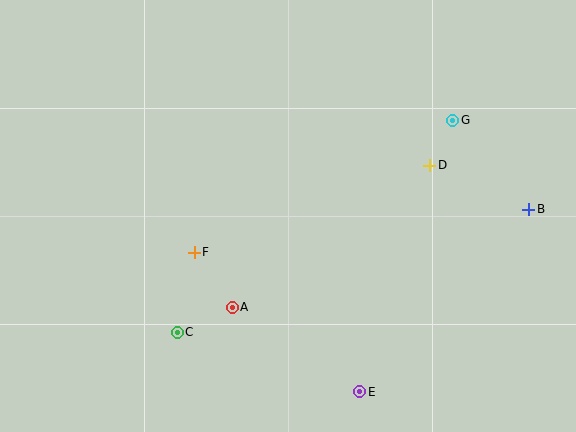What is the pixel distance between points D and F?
The distance between D and F is 251 pixels.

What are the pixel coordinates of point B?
Point B is at (529, 209).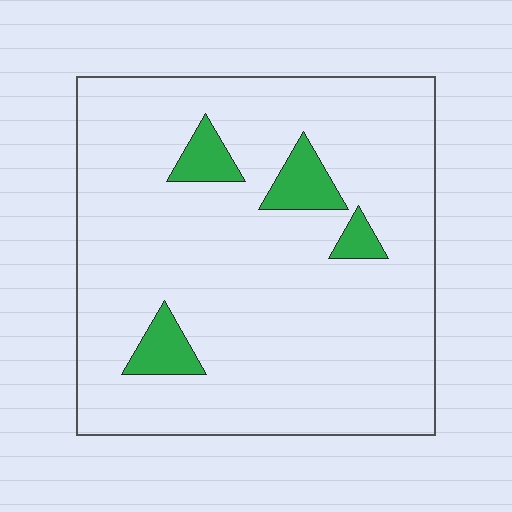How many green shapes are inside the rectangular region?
4.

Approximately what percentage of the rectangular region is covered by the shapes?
Approximately 10%.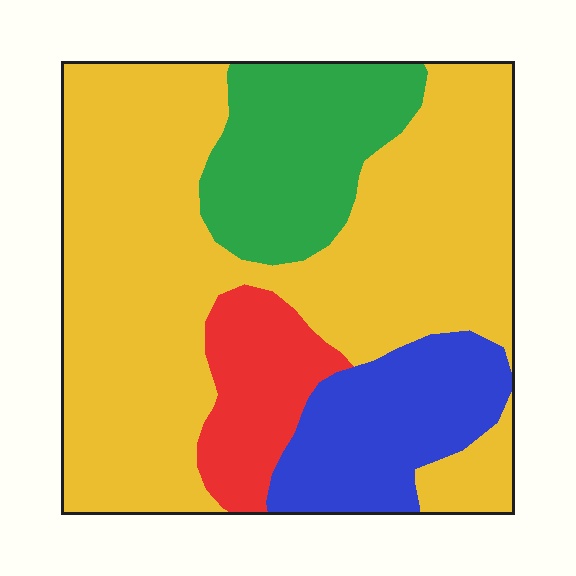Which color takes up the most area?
Yellow, at roughly 60%.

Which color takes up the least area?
Red, at roughly 10%.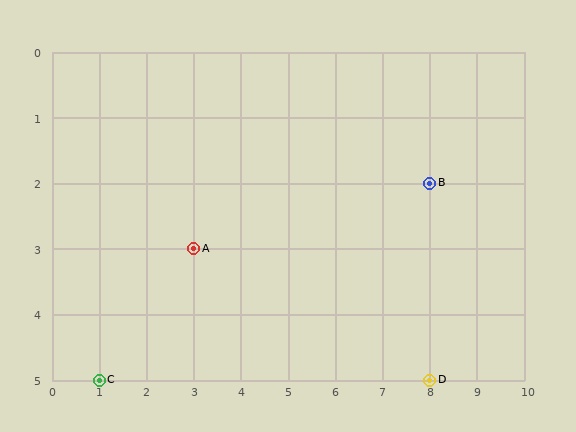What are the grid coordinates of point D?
Point D is at grid coordinates (8, 5).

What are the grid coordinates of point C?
Point C is at grid coordinates (1, 5).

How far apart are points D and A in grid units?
Points D and A are 5 columns and 2 rows apart (about 5.4 grid units diagonally).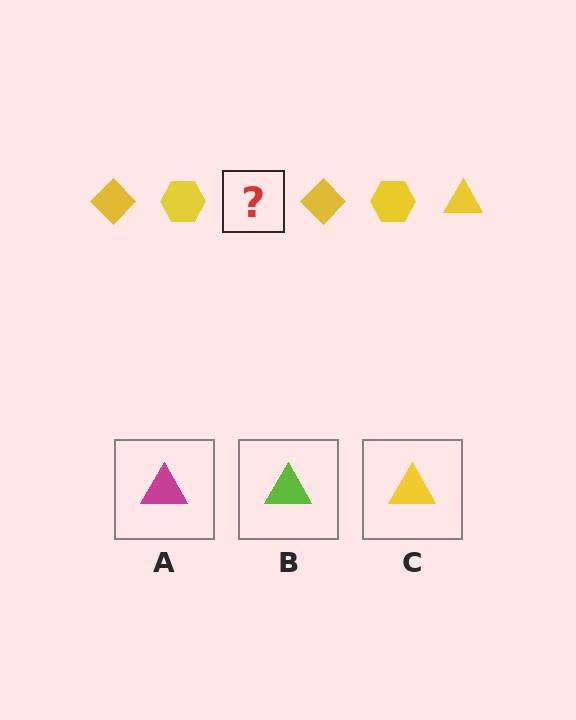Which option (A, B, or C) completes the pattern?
C.